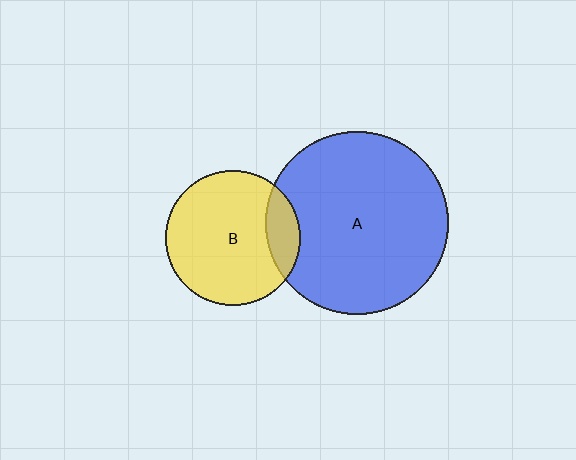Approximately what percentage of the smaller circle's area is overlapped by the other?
Approximately 15%.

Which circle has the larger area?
Circle A (blue).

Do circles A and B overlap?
Yes.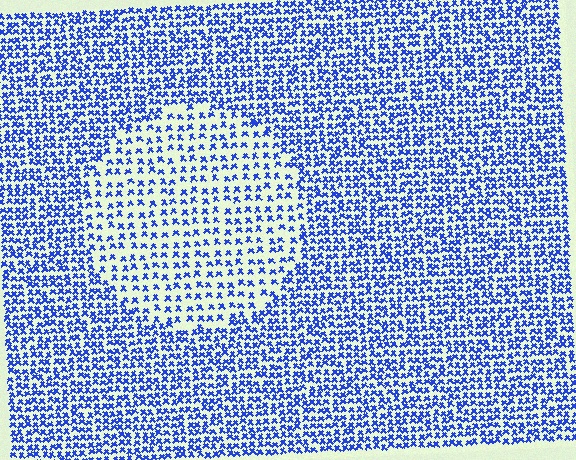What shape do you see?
I see a circle.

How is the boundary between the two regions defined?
The boundary is defined by a change in element density (approximately 1.9x ratio). All elements are the same color, size, and shape.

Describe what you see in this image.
The image contains small blue elements arranged at two different densities. A circle-shaped region is visible where the elements are less densely packed than the surrounding area.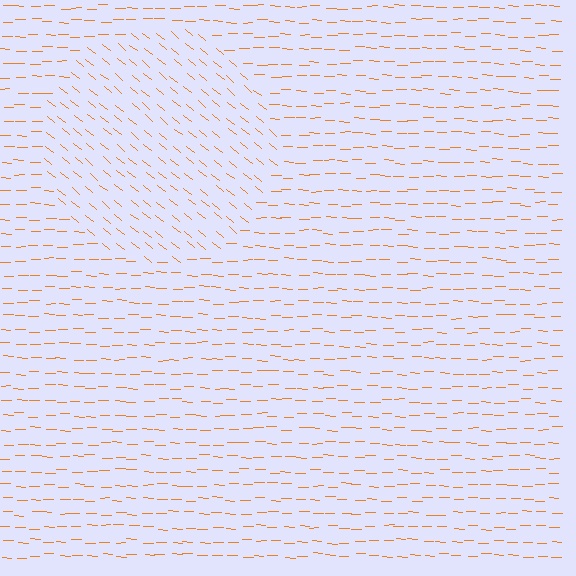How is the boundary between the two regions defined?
The boundary is defined purely by a change in line orientation (approximately 38 degrees difference). All lines are the same color and thickness.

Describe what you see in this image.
The image is filled with small orange line segments. A circle region in the image has lines oriented differently from the surrounding lines, creating a visible texture boundary.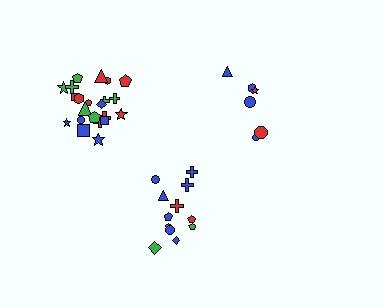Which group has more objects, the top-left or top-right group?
The top-left group.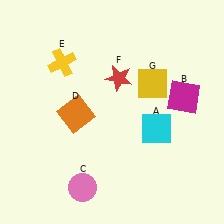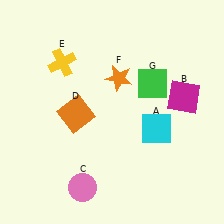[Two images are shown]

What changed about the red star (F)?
In Image 1, F is red. In Image 2, it changed to orange.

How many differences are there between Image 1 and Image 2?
There are 2 differences between the two images.